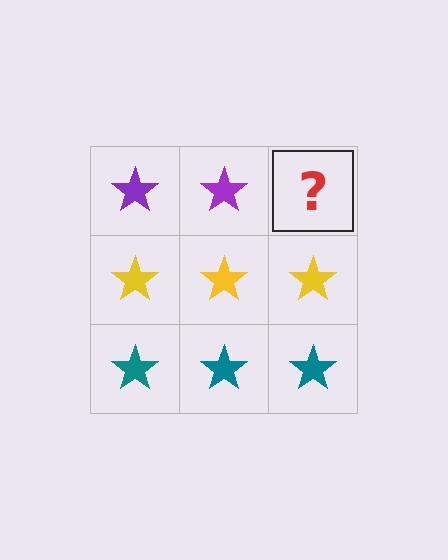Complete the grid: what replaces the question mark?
The question mark should be replaced with a purple star.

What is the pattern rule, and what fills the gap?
The rule is that each row has a consistent color. The gap should be filled with a purple star.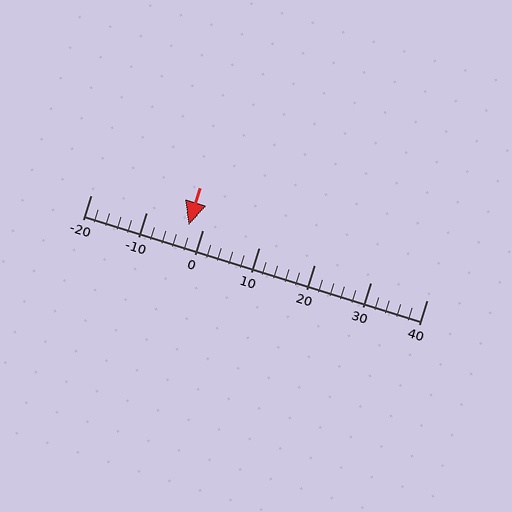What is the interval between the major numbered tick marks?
The major tick marks are spaced 10 units apart.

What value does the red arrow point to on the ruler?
The red arrow points to approximately -3.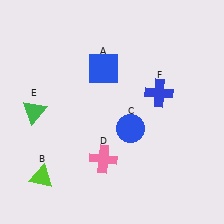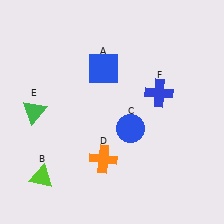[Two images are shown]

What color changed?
The cross (D) changed from pink in Image 1 to orange in Image 2.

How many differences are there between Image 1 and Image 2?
There is 1 difference between the two images.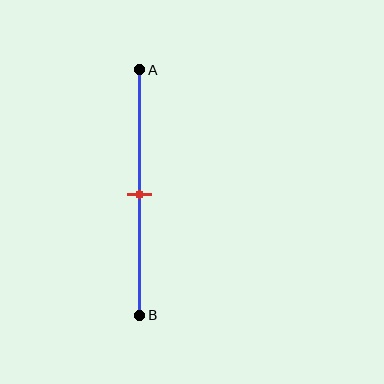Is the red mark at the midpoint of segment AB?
Yes, the mark is approximately at the midpoint.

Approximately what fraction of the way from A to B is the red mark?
The red mark is approximately 50% of the way from A to B.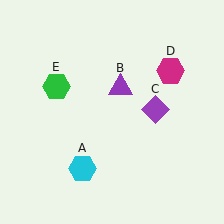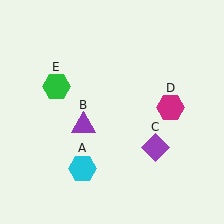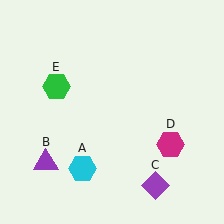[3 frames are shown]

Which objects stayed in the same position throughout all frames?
Cyan hexagon (object A) and green hexagon (object E) remained stationary.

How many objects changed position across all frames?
3 objects changed position: purple triangle (object B), purple diamond (object C), magenta hexagon (object D).